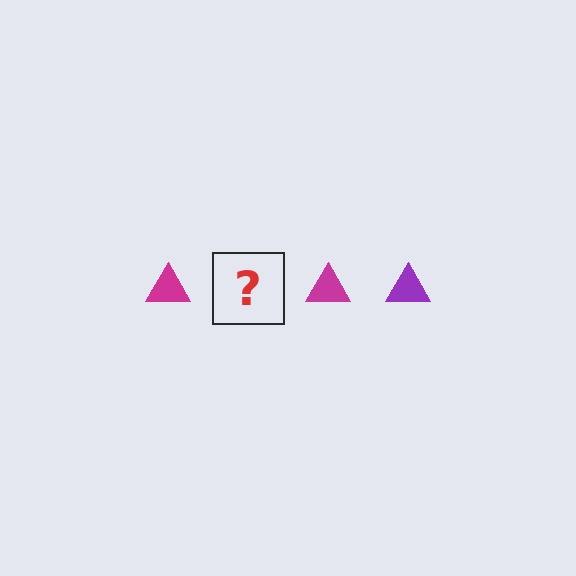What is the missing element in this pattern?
The missing element is a purple triangle.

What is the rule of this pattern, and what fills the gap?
The rule is that the pattern cycles through magenta, purple triangles. The gap should be filled with a purple triangle.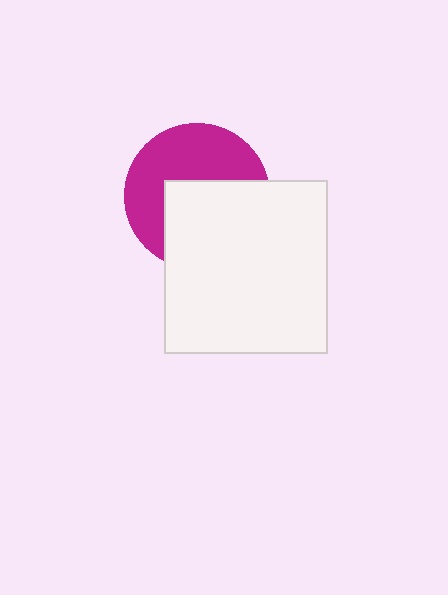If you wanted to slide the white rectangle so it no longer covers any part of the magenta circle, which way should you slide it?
Slide it down — that is the most direct way to separate the two shapes.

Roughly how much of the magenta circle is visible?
About half of it is visible (roughly 50%).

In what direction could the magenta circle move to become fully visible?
The magenta circle could move up. That would shift it out from behind the white rectangle entirely.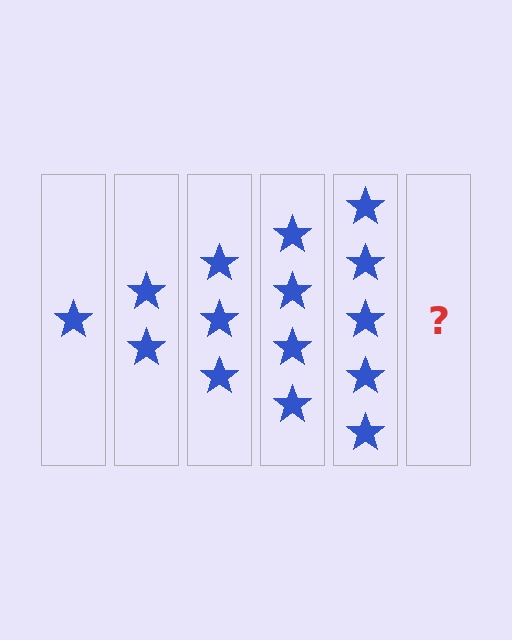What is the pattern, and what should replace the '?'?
The pattern is that each step adds one more star. The '?' should be 6 stars.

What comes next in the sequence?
The next element should be 6 stars.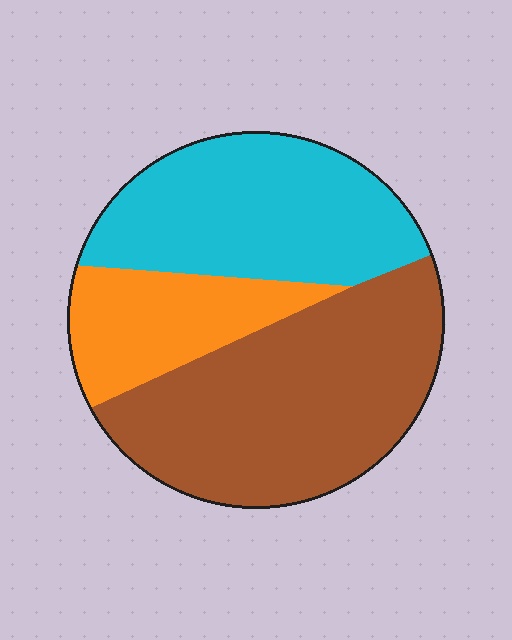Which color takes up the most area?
Brown, at roughly 45%.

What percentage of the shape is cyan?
Cyan covers roughly 35% of the shape.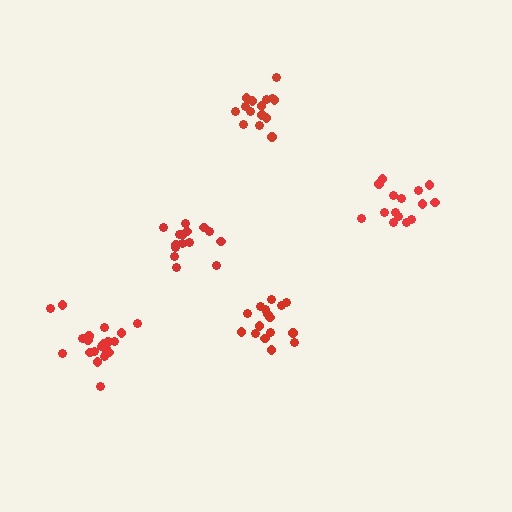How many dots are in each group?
Group 1: 16 dots, Group 2: 21 dots, Group 3: 15 dots, Group 4: 15 dots, Group 5: 15 dots (82 total).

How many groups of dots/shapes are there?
There are 5 groups.